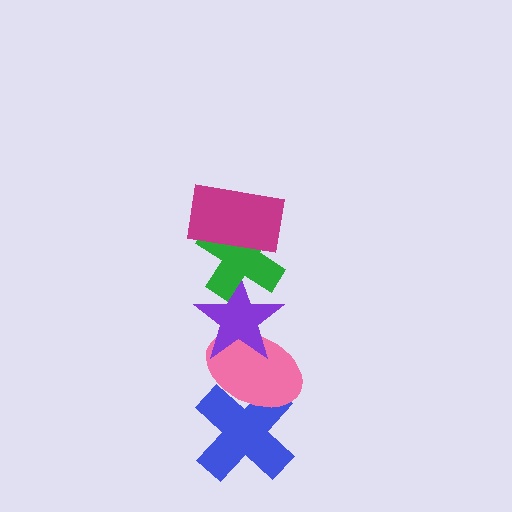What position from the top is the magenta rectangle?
The magenta rectangle is 1st from the top.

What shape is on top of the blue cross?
The pink ellipse is on top of the blue cross.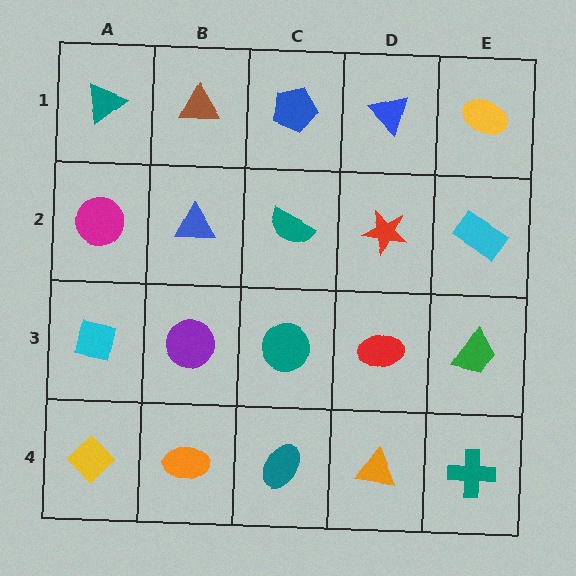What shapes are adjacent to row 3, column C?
A teal semicircle (row 2, column C), a teal ellipse (row 4, column C), a purple circle (row 3, column B), a red ellipse (row 3, column D).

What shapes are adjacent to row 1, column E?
A cyan rectangle (row 2, column E), a blue triangle (row 1, column D).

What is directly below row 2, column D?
A red ellipse.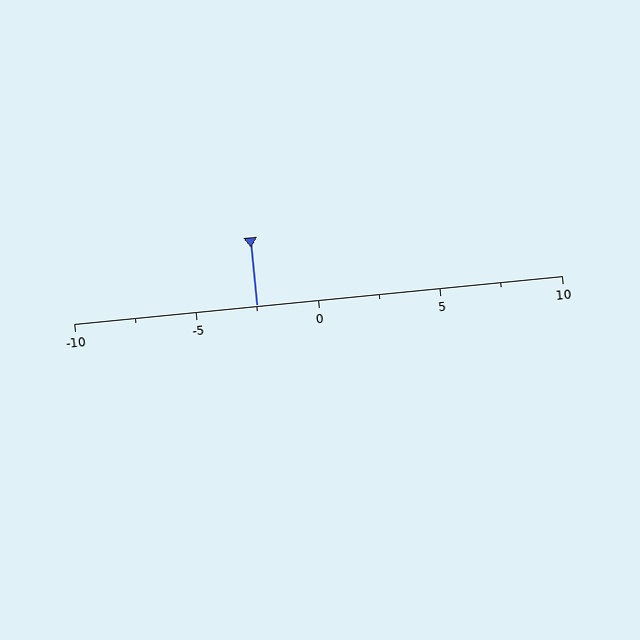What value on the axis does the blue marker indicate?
The marker indicates approximately -2.5.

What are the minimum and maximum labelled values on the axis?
The axis runs from -10 to 10.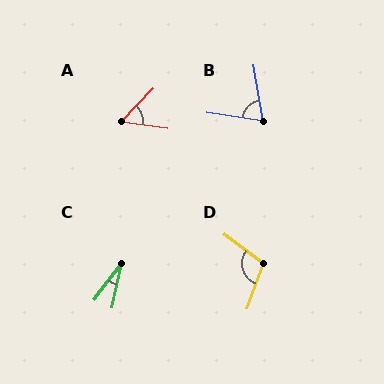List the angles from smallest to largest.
C (24°), A (54°), B (72°), D (107°).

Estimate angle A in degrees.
Approximately 54 degrees.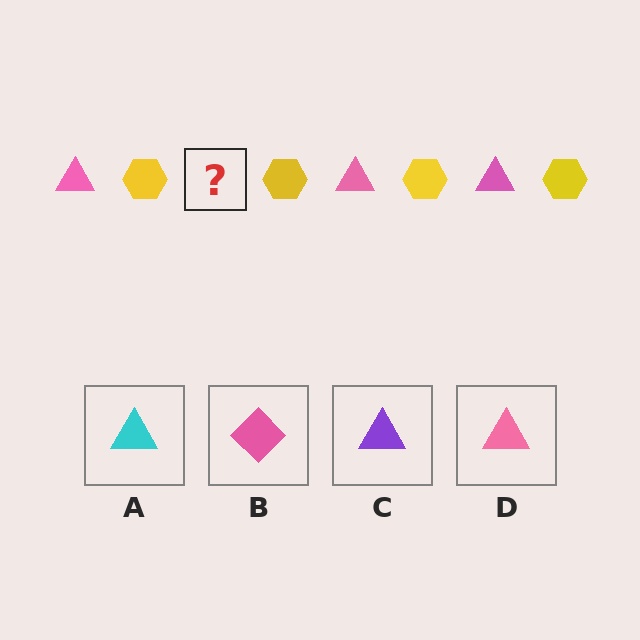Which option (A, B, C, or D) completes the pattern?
D.